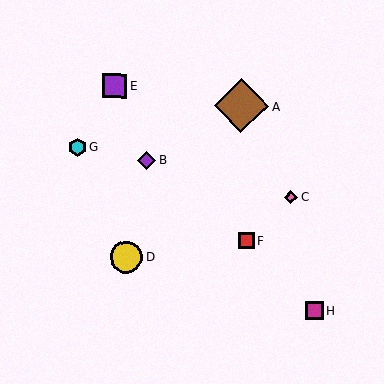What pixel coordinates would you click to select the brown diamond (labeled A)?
Click at (241, 106) to select the brown diamond A.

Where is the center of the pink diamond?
The center of the pink diamond is at (291, 197).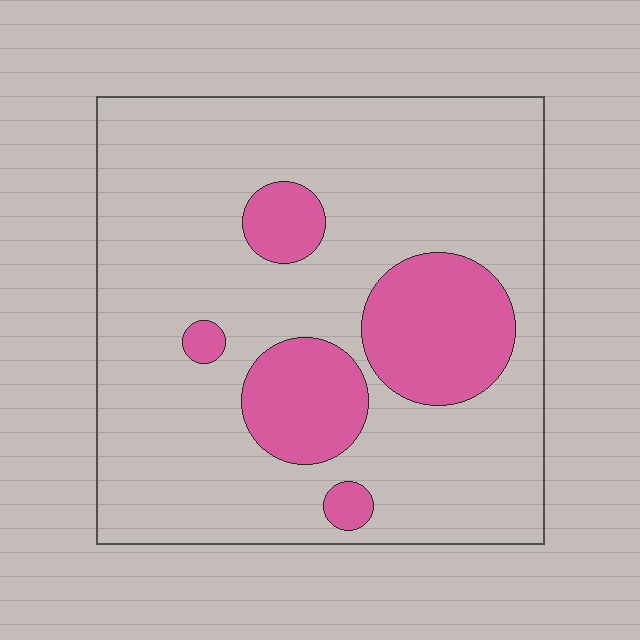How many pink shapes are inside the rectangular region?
5.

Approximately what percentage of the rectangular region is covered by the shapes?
Approximately 20%.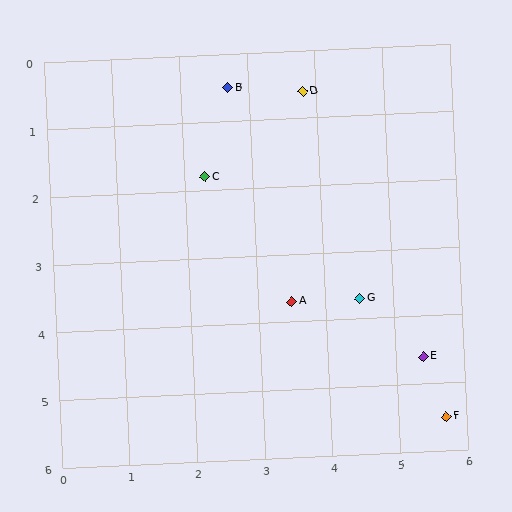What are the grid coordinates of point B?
Point B is at approximately (2.7, 0.5).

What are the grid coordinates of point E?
Point E is at approximately (5.4, 4.6).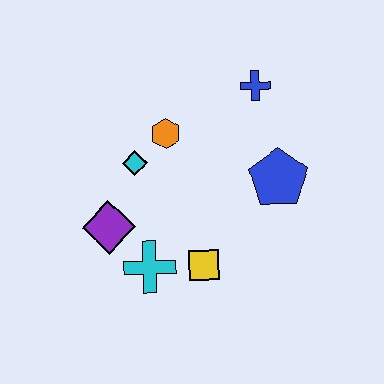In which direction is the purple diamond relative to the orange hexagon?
The purple diamond is below the orange hexagon.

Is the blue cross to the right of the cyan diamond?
Yes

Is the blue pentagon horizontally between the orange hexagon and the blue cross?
No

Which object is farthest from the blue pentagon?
The purple diamond is farthest from the blue pentagon.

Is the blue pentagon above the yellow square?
Yes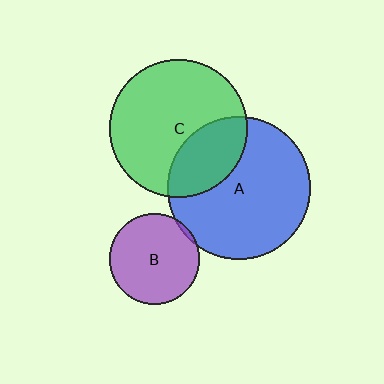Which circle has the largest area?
Circle A (blue).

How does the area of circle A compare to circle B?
Approximately 2.5 times.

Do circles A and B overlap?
Yes.